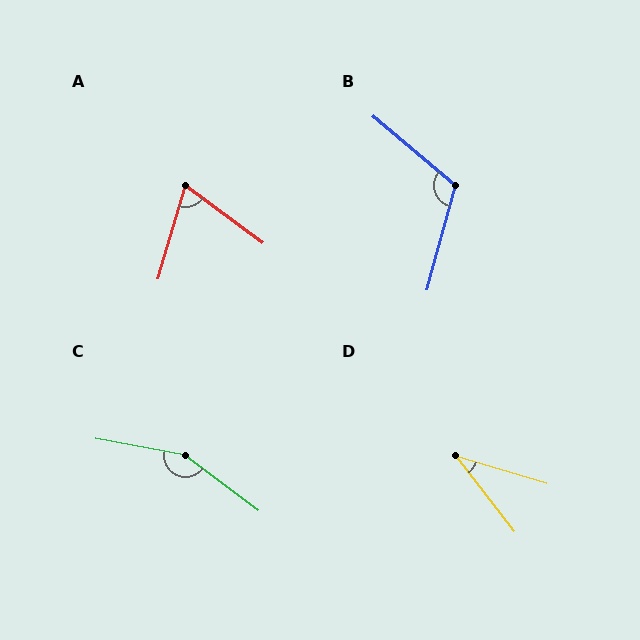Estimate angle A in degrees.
Approximately 70 degrees.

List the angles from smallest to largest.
D (35°), A (70°), B (115°), C (153°).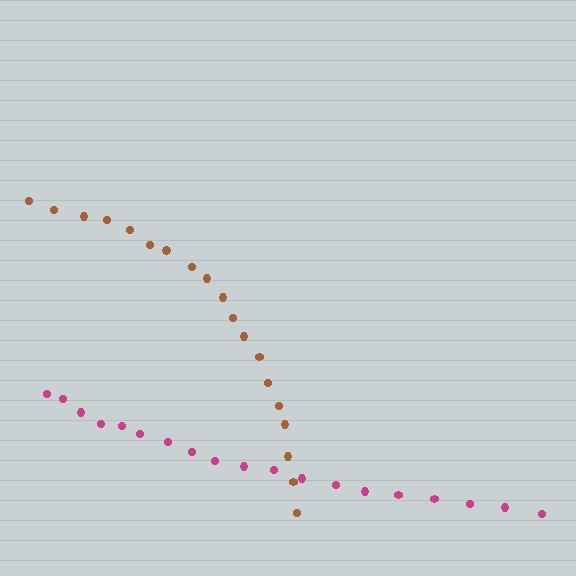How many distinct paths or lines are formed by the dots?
There are 2 distinct paths.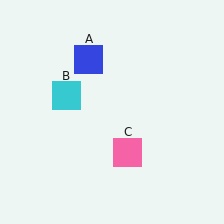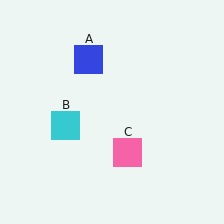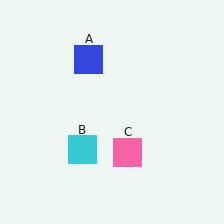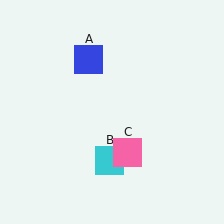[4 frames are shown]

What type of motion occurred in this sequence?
The cyan square (object B) rotated counterclockwise around the center of the scene.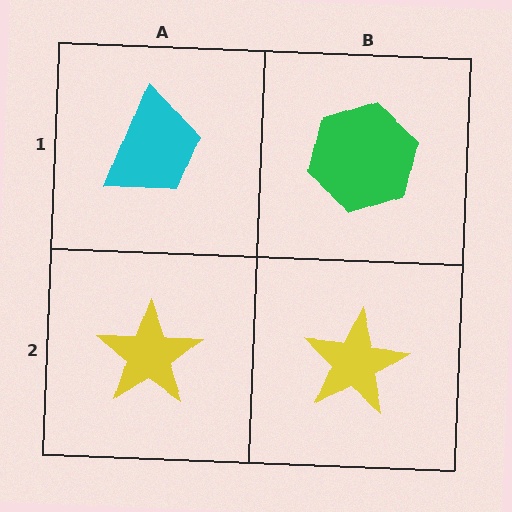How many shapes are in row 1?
2 shapes.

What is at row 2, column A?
A yellow star.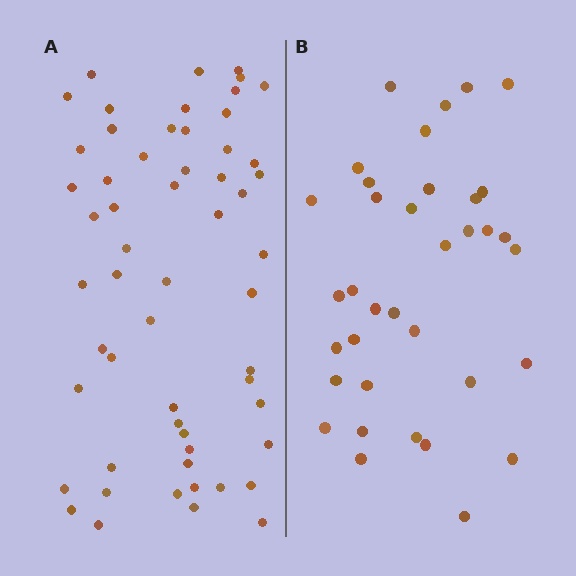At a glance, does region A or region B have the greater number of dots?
Region A (the left region) has more dots.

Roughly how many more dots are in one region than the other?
Region A has approximately 20 more dots than region B.